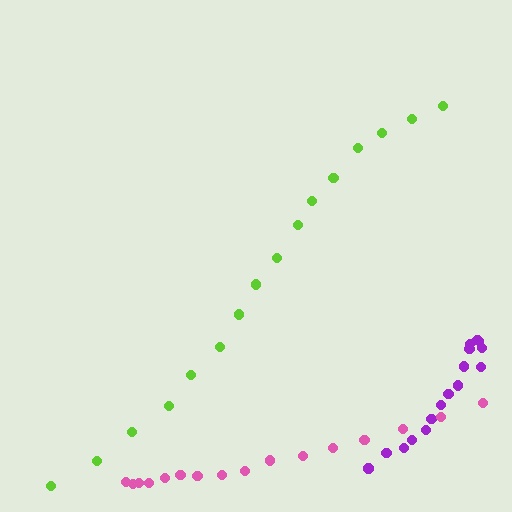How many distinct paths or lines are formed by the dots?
There are 3 distinct paths.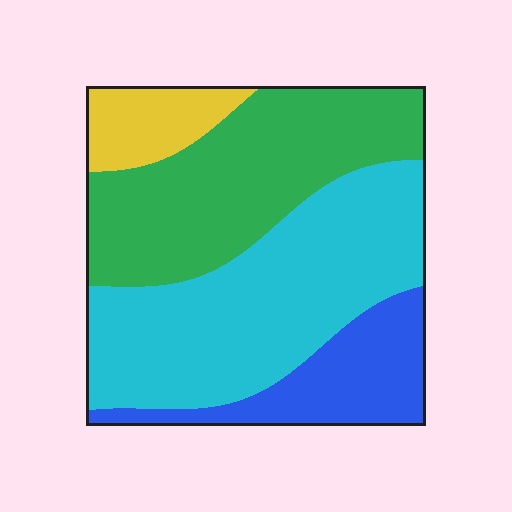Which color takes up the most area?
Cyan, at roughly 40%.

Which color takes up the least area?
Yellow, at roughly 10%.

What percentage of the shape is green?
Green takes up about one third (1/3) of the shape.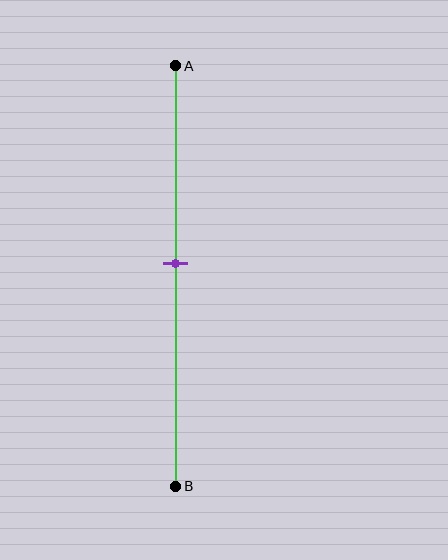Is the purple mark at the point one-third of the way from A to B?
No, the mark is at about 45% from A, not at the 33% one-third point.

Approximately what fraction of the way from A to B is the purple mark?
The purple mark is approximately 45% of the way from A to B.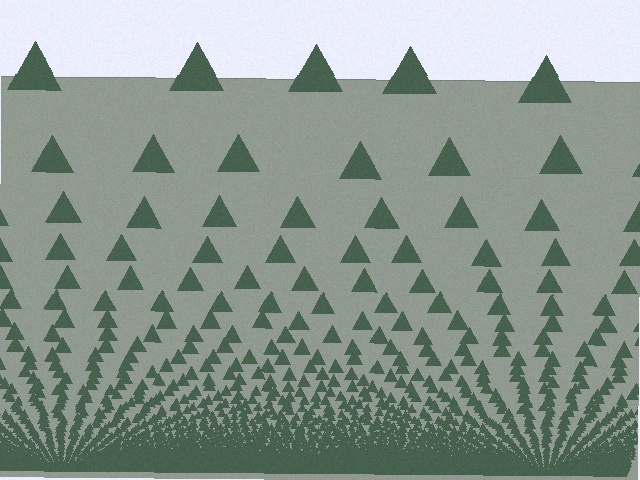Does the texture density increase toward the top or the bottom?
Density increases toward the bottom.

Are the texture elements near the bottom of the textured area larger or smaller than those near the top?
Smaller. The gradient is inverted — elements near the bottom are smaller and denser.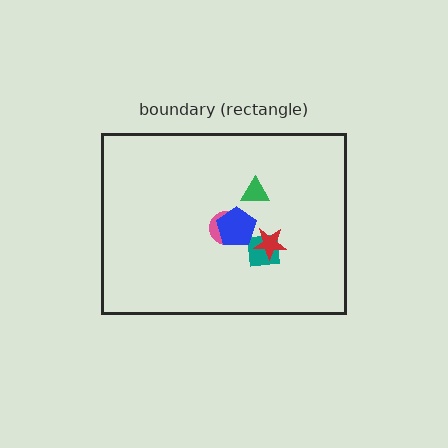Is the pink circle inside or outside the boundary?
Inside.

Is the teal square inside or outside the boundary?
Inside.